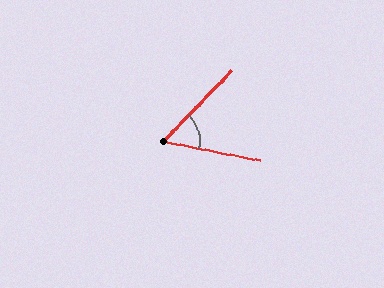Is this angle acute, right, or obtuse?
It is acute.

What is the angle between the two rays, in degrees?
Approximately 58 degrees.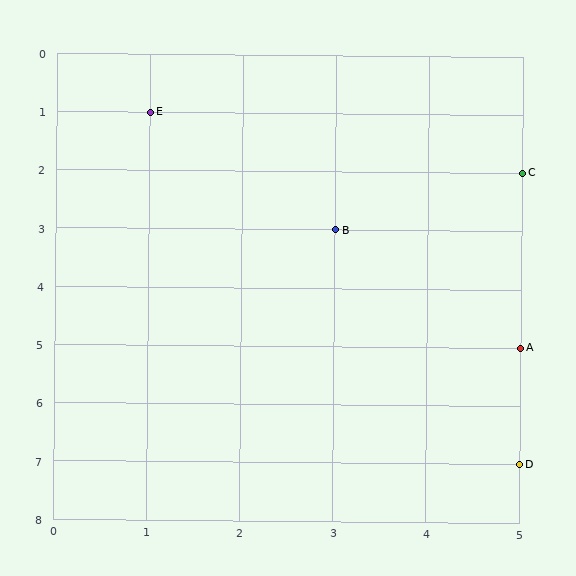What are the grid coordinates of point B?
Point B is at grid coordinates (3, 3).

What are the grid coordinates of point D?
Point D is at grid coordinates (5, 7).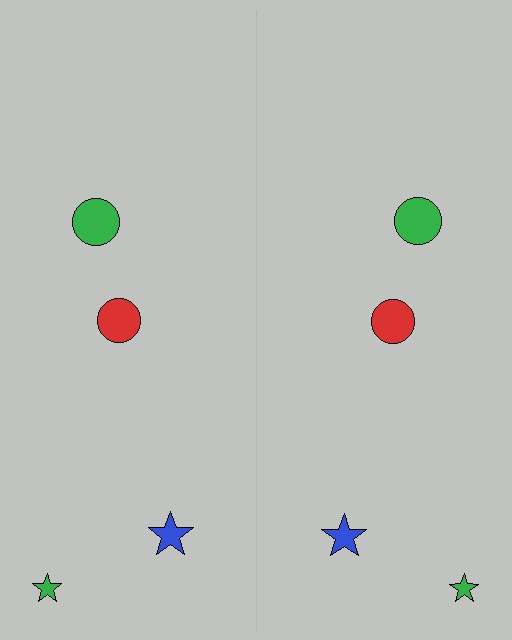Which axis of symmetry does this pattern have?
The pattern has a vertical axis of symmetry running through the center of the image.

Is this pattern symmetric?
Yes, this pattern has bilateral (reflection) symmetry.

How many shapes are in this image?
There are 8 shapes in this image.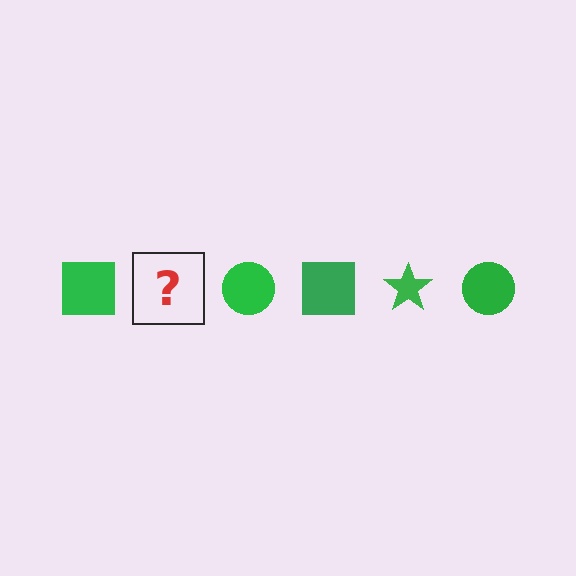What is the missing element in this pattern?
The missing element is a green star.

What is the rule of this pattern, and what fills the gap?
The rule is that the pattern cycles through square, star, circle shapes in green. The gap should be filled with a green star.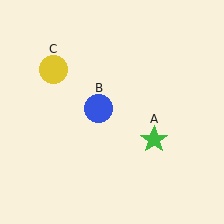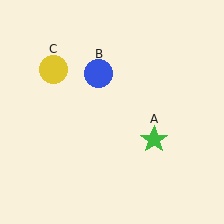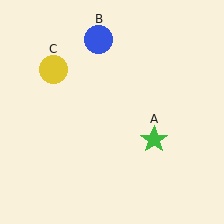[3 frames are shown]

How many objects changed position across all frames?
1 object changed position: blue circle (object B).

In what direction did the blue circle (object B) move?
The blue circle (object B) moved up.